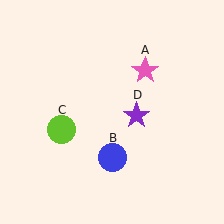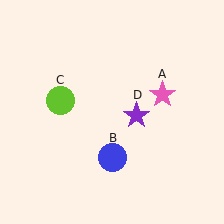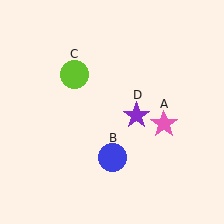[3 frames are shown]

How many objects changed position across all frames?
2 objects changed position: pink star (object A), lime circle (object C).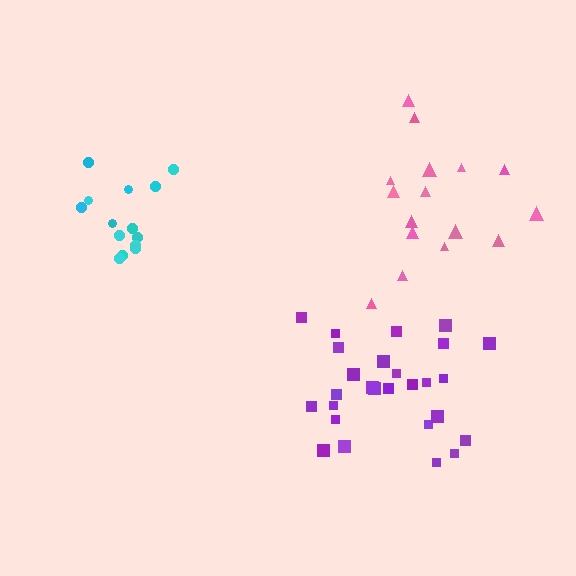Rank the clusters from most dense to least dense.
cyan, purple, pink.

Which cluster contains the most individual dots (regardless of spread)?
Purple (27).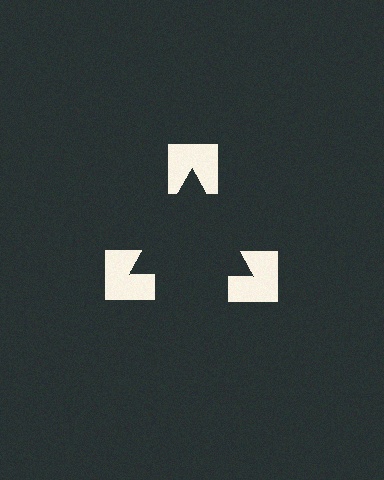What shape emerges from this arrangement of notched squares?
An illusory triangle — its edges are inferred from the aligned wedge cuts in the notched squares, not physically drawn.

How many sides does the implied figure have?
3 sides.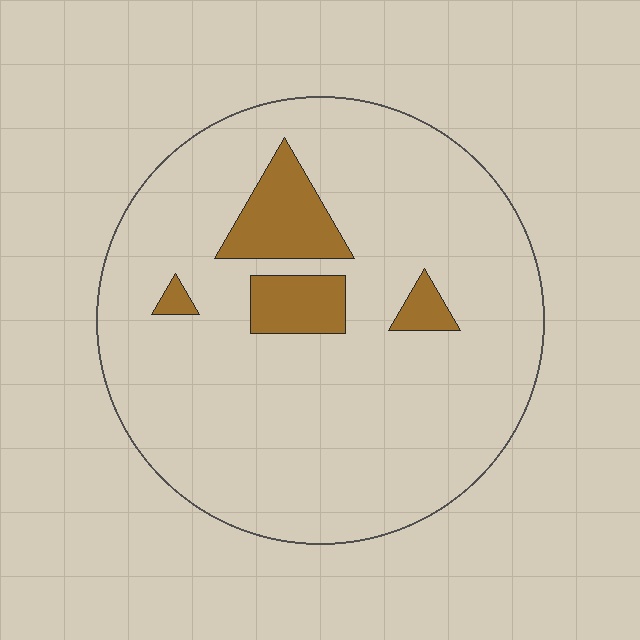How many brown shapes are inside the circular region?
4.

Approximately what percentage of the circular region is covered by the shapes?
Approximately 10%.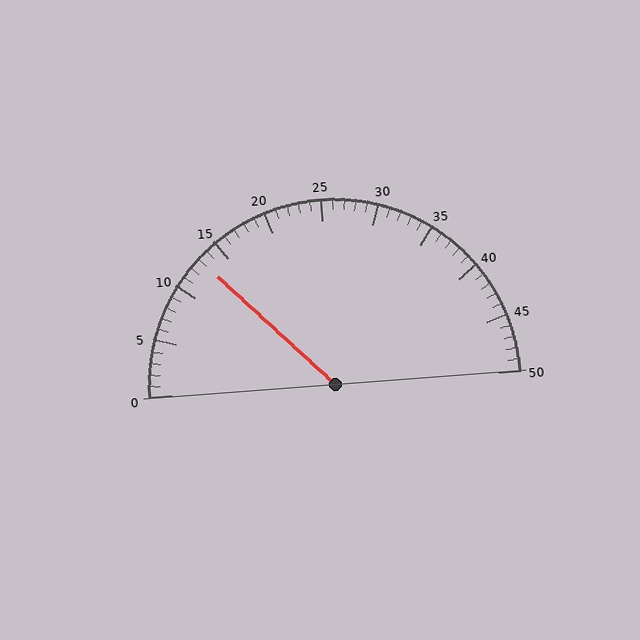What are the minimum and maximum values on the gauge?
The gauge ranges from 0 to 50.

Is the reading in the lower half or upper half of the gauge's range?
The reading is in the lower half of the range (0 to 50).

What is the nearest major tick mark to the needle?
The nearest major tick mark is 15.